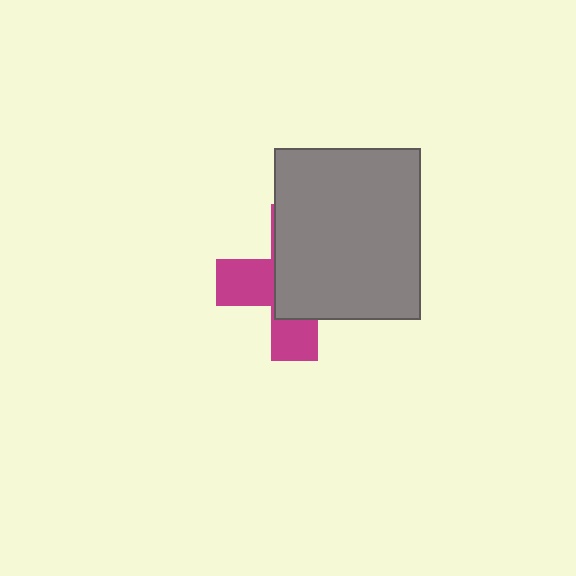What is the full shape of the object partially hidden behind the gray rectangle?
The partially hidden object is a magenta cross.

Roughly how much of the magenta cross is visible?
A small part of it is visible (roughly 38%).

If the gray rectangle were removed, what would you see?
You would see the complete magenta cross.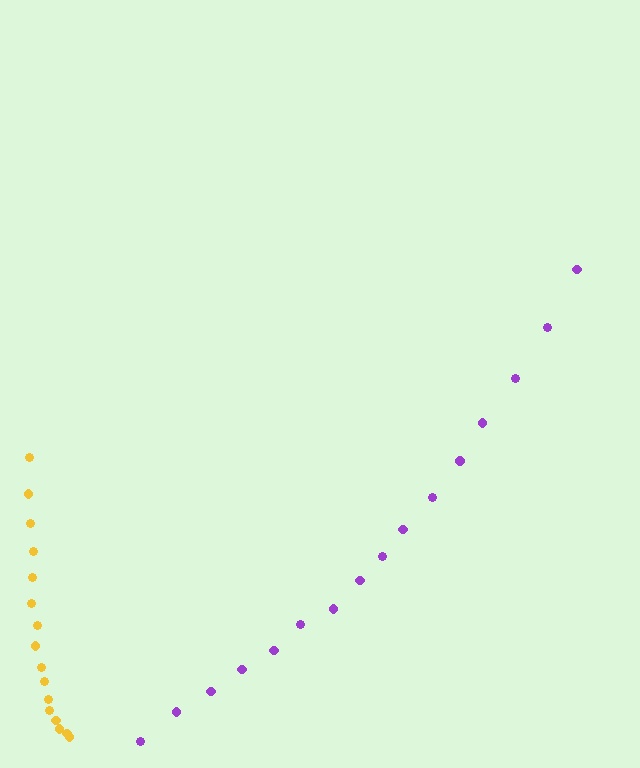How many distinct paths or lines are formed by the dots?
There are 2 distinct paths.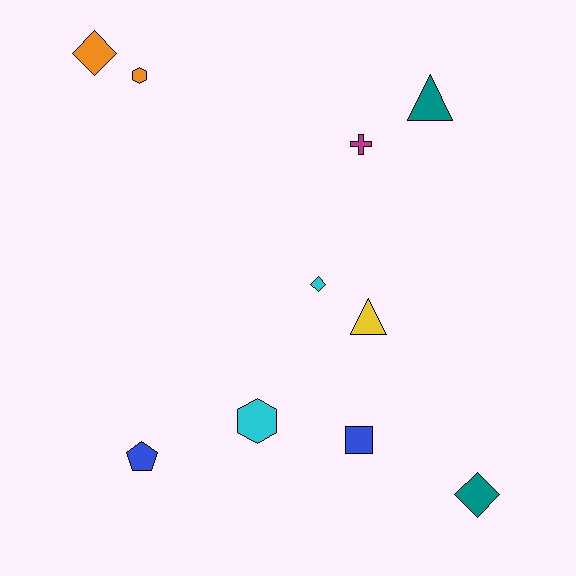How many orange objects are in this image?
There are 2 orange objects.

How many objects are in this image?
There are 10 objects.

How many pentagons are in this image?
There is 1 pentagon.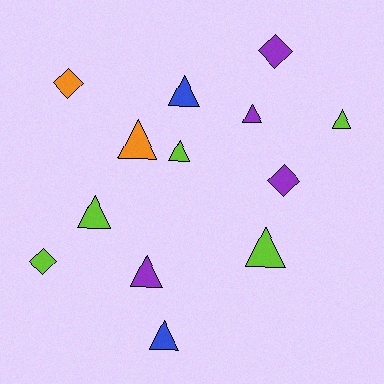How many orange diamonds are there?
There is 1 orange diamond.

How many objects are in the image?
There are 13 objects.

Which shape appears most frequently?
Triangle, with 9 objects.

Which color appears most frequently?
Lime, with 5 objects.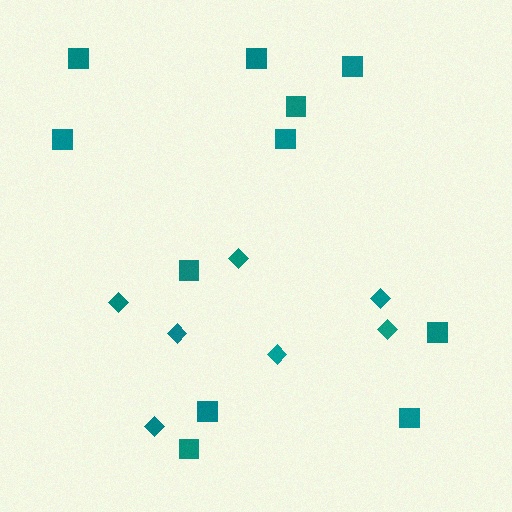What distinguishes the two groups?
There are 2 groups: one group of squares (11) and one group of diamonds (7).